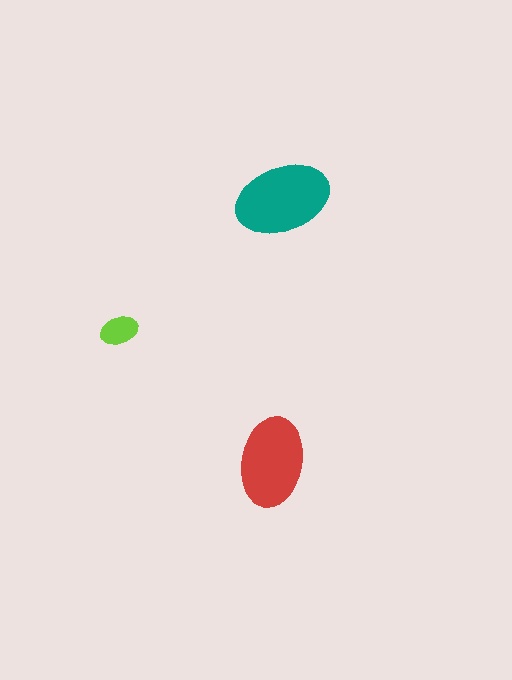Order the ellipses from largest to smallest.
the teal one, the red one, the lime one.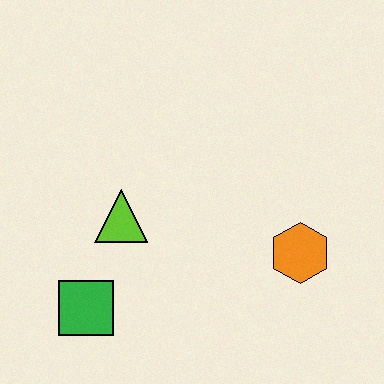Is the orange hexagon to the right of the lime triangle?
Yes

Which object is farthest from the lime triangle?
The orange hexagon is farthest from the lime triangle.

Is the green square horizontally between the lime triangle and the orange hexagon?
No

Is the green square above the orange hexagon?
No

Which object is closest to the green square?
The lime triangle is closest to the green square.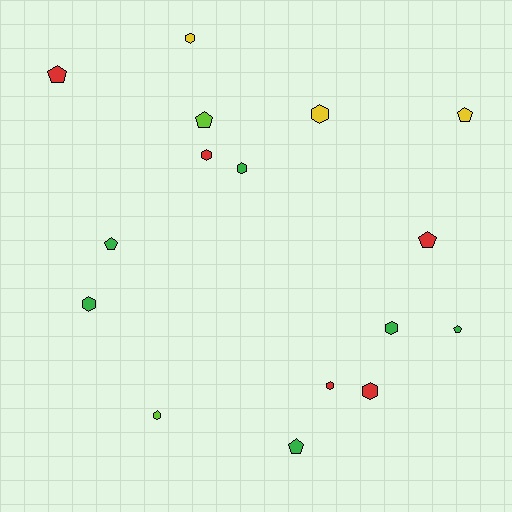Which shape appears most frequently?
Hexagon, with 9 objects.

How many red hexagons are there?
There are 3 red hexagons.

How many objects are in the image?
There are 16 objects.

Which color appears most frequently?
Green, with 6 objects.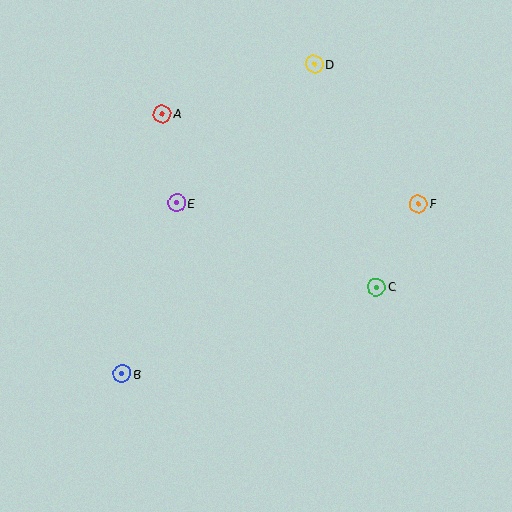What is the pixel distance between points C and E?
The distance between C and E is 216 pixels.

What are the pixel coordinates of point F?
Point F is at (418, 204).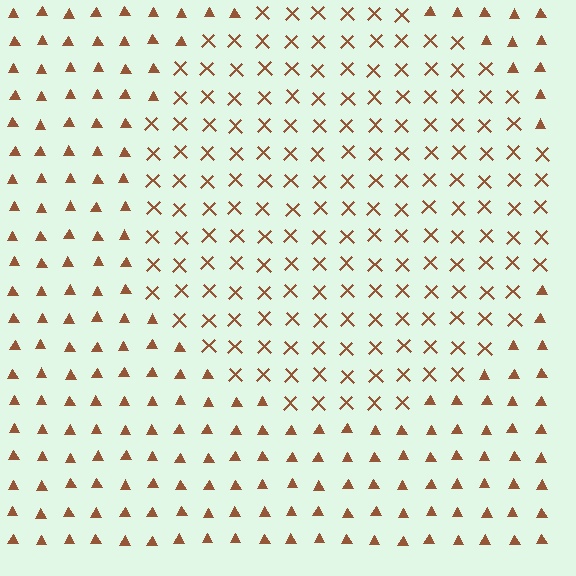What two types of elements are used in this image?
The image uses X marks inside the circle region and triangles outside it.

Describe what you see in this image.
The image is filled with small brown elements arranged in a uniform grid. A circle-shaped region contains X marks, while the surrounding area contains triangles. The boundary is defined purely by the change in element shape.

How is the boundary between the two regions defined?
The boundary is defined by a change in element shape: X marks inside vs. triangles outside. All elements share the same color and spacing.